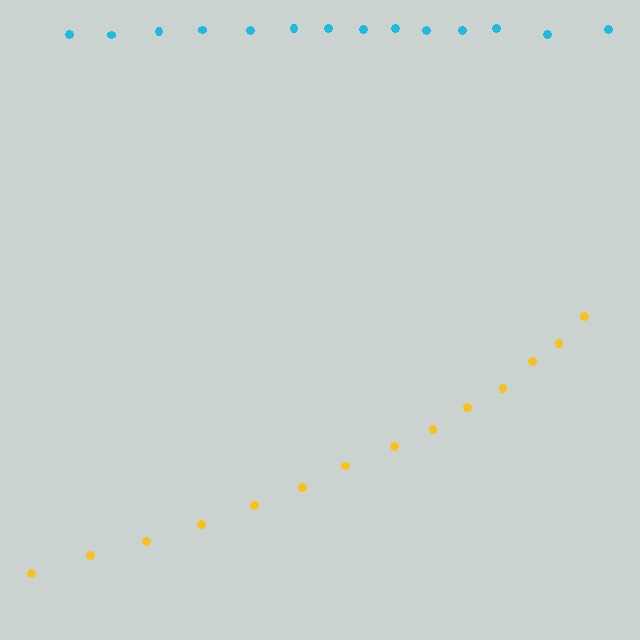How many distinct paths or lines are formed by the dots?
There are 2 distinct paths.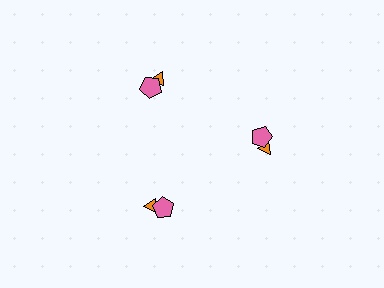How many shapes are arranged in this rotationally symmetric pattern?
There are 6 shapes, arranged in 3 groups of 2.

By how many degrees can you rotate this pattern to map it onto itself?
The pattern maps onto itself every 120 degrees of rotation.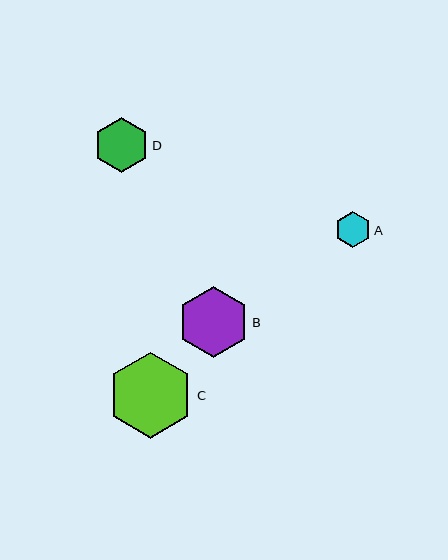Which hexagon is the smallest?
Hexagon A is the smallest with a size of approximately 37 pixels.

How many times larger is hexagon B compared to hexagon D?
Hexagon B is approximately 1.3 times the size of hexagon D.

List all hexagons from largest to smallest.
From largest to smallest: C, B, D, A.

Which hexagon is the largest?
Hexagon C is the largest with a size of approximately 86 pixels.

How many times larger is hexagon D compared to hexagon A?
Hexagon D is approximately 1.5 times the size of hexagon A.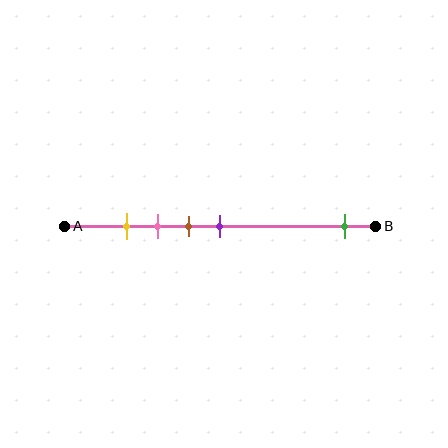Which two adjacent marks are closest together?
The yellow and pink marks are the closest adjacent pair.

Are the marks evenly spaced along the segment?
No, the marks are not evenly spaced.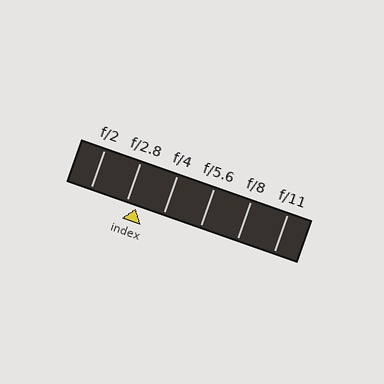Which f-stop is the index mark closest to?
The index mark is closest to f/2.8.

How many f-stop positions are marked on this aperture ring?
There are 6 f-stop positions marked.